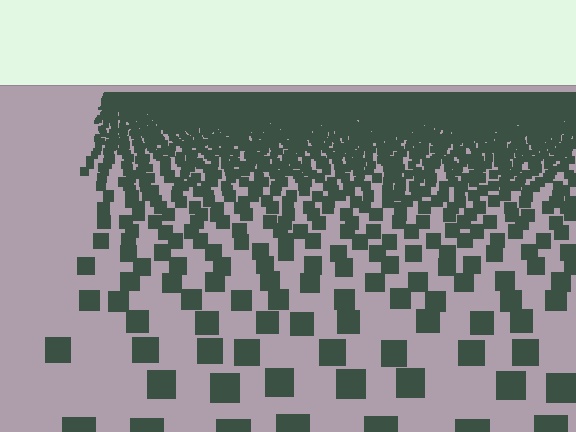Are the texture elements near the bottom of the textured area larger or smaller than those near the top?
Larger. Near the bottom, elements are closer to the viewer and appear at a bigger on-screen size.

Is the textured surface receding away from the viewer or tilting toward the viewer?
The surface is receding away from the viewer. Texture elements get smaller and denser toward the top.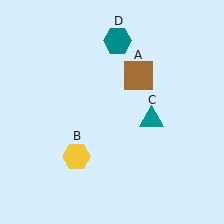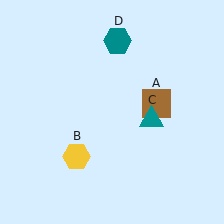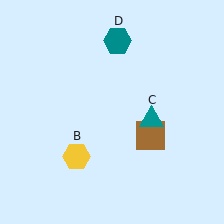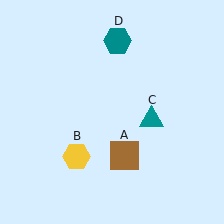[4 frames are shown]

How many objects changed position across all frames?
1 object changed position: brown square (object A).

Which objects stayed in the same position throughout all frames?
Yellow hexagon (object B) and teal triangle (object C) and teal hexagon (object D) remained stationary.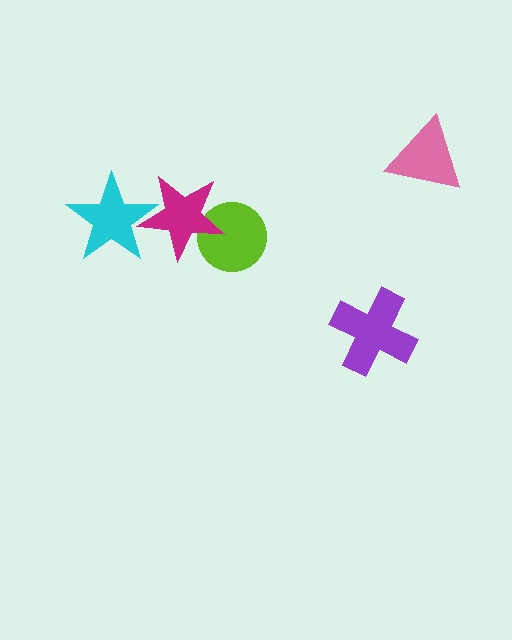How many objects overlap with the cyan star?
1 object overlaps with the cyan star.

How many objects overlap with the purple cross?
0 objects overlap with the purple cross.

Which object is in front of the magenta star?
The cyan star is in front of the magenta star.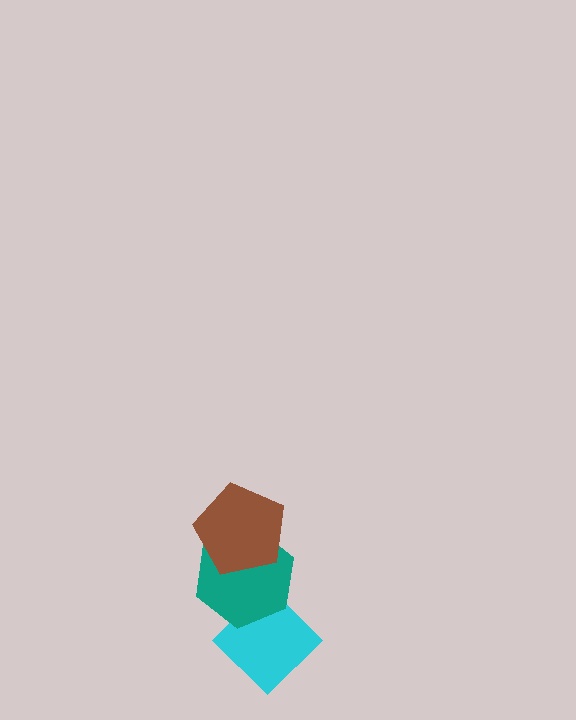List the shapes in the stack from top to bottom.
From top to bottom: the brown pentagon, the teal hexagon, the cyan diamond.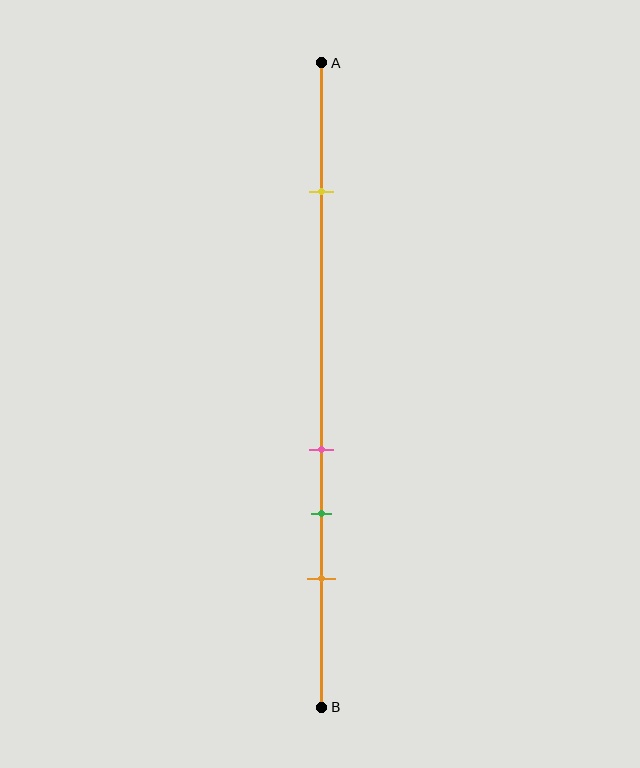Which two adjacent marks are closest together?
The pink and green marks are the closest adjacent pair.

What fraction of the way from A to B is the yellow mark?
The yellow mark is approximately 20% (0.2) of the way from A to B.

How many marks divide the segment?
There are 4 marks dividing the segment.